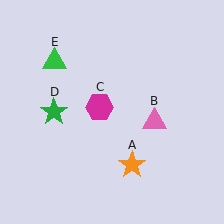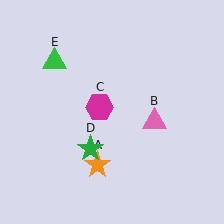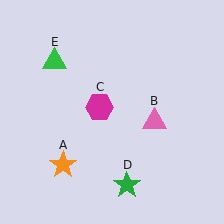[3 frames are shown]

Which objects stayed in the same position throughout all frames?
Pink triangle (object B) and magenta hexagon (object C) and green triangle (object E) remained stationary.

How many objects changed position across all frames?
2 objects changed position: orange star (object A), green star (object D).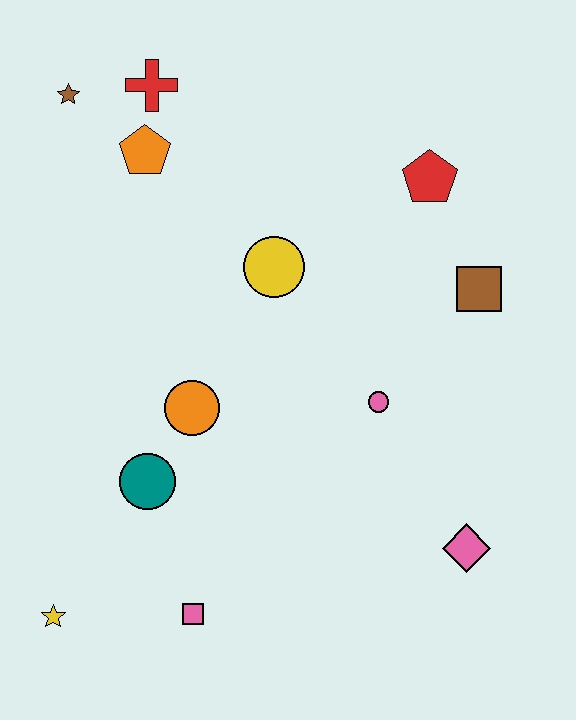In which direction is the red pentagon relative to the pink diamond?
The red pentagon is above the pink diamond.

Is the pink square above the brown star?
No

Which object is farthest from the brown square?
The yellow star is farthest from the brown square.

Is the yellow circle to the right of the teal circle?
Yes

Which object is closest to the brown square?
The red pentagon is closest to the brown square.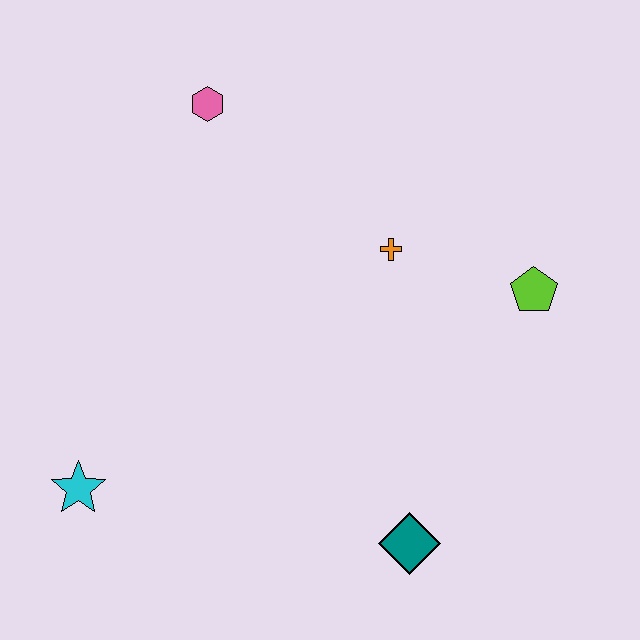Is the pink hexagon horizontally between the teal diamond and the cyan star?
Yes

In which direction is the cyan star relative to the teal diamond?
The cyan star is to the left of the teal diamond.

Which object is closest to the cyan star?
The teal diamond is closest to the cyan star.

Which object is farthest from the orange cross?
The cyan star is farthest from the orange cross.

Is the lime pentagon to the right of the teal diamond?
Yes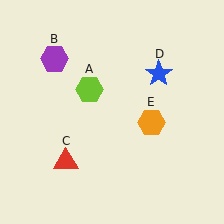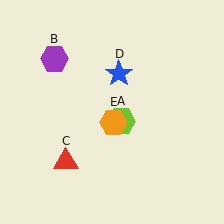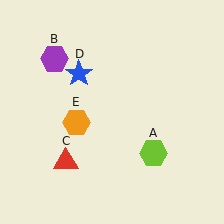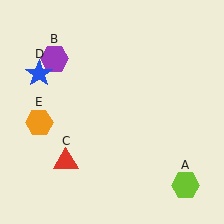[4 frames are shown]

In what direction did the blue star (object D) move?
The blue star (object D) moved left.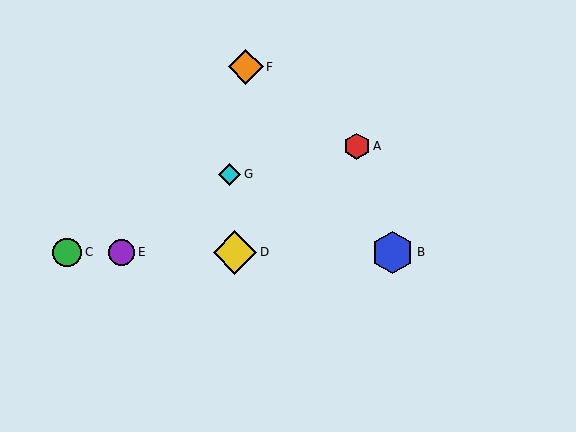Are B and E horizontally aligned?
Yes, both are at y≈253.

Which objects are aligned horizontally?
Objects B, C, D, E are aligned horizontally.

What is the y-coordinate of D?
Object D is at y≈253.